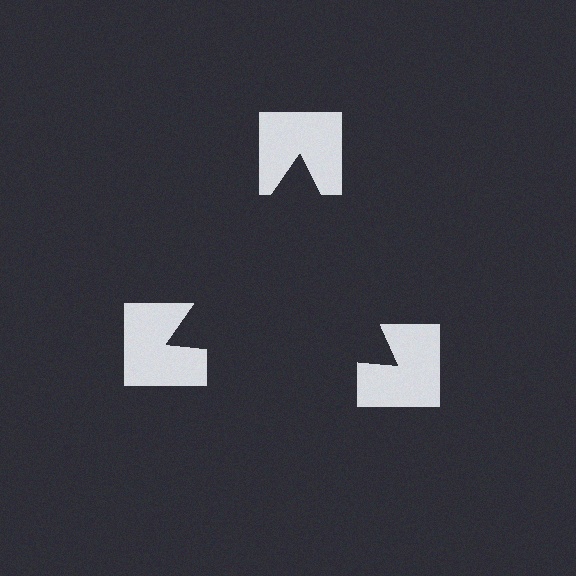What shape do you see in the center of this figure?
An illusory triangle — its edges are inferred from the aligned wedge cuts in the notched squares, not physically drawn.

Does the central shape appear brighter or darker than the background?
It typically appears slightly darker than the background, even though no actual brightness change is drawn.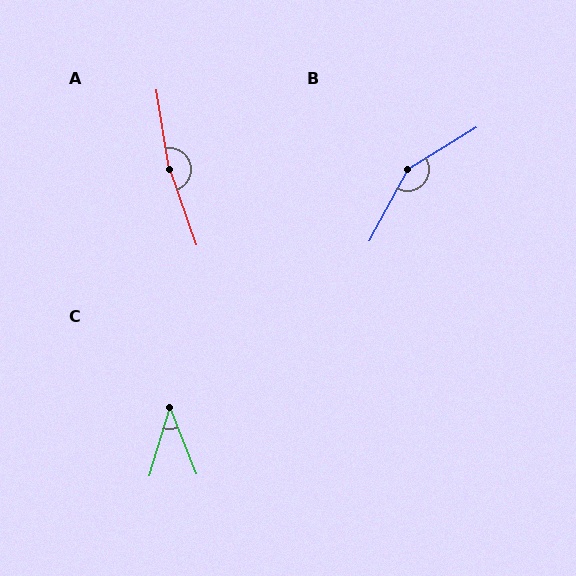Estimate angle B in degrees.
Approximately 150 degrees.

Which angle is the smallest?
C, at approximately 38 degrees.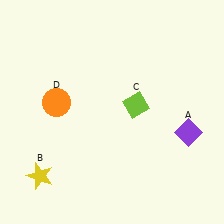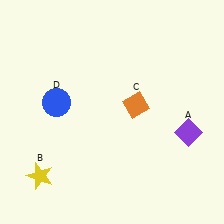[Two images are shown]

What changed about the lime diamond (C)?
In Image 1, C is lime. In Image 2, it changed to orange.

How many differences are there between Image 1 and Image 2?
There are 2 differences between the two images.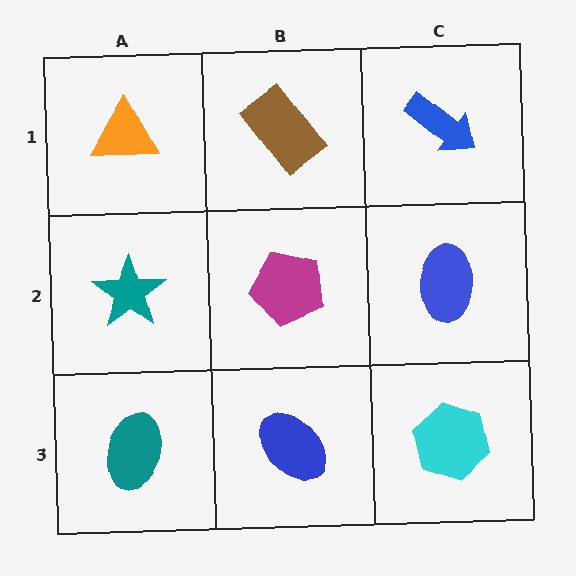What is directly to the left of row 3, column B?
A teal ellipse.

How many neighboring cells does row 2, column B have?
4.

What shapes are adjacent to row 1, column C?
A blue ellipse (row 2, column C), a brown rectangle (row 1, column B).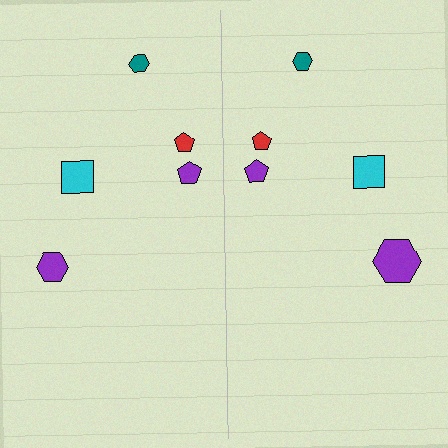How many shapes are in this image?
There are 10 shapes in this image.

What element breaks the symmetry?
The purple hexagon on the right side has a different size than its mirror counterpart.